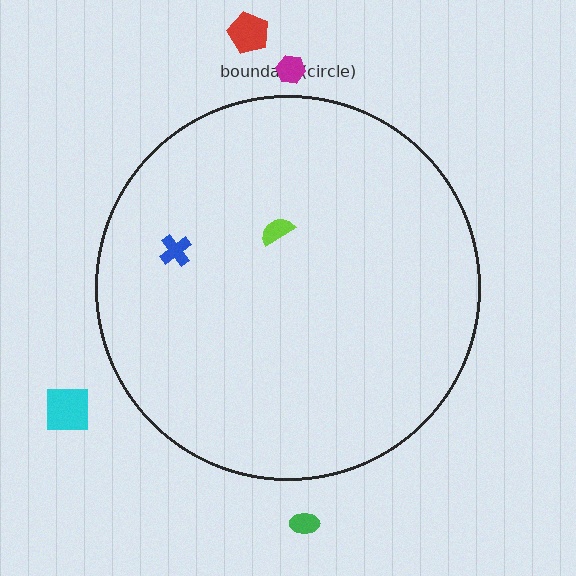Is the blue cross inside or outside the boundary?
Inside.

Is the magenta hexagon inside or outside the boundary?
Outside.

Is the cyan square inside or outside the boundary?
Outside.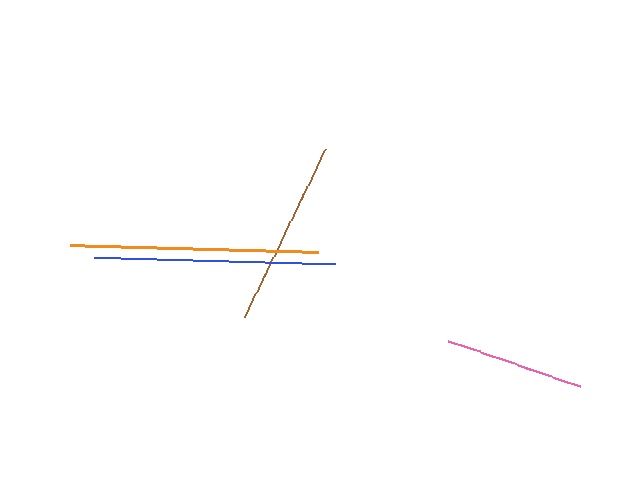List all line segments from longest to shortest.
From longest to shortest: orange, blue, brown, pink.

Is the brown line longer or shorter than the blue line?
The blue line is longer than the brown line.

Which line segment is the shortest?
The pink line is the shortest at approximately 140 pixels.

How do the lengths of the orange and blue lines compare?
The orange and blue lines are approximately the same length.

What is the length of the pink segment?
The pink segment is approximately 140 pixels long.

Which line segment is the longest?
The orange line is the longest at approximately 248 pixels.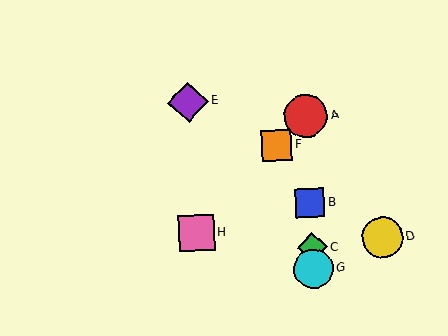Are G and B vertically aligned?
Yes, both are at x≈313.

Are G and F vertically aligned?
No, G is at x≈313 and F is at x≈276.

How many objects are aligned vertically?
4 objects (A, B, C, G) are aligned vertically.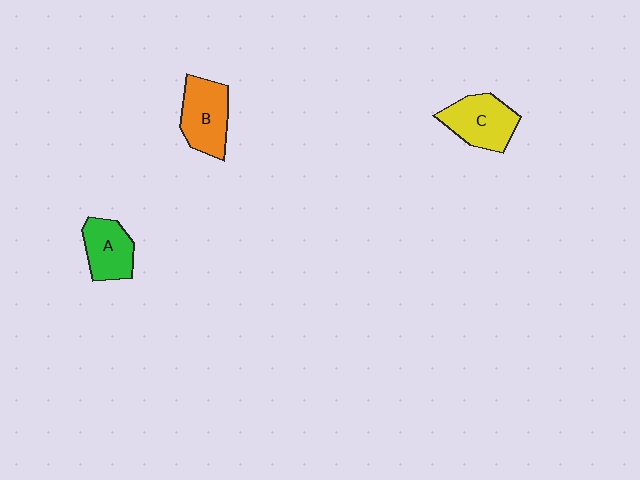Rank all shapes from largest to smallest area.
From largest to smallest: B (orange), C (yellow), A (green).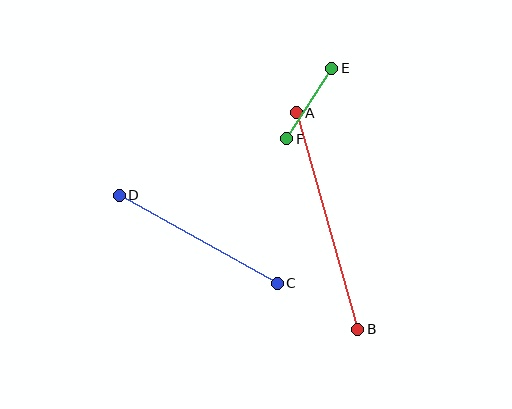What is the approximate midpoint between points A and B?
The midpoint is at approximately (327, 221) pixels.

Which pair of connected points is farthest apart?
Points A and B are farthest apart.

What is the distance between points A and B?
The distance is approximately 225 pixels.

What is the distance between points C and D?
The distance is approximately 181 pixels.